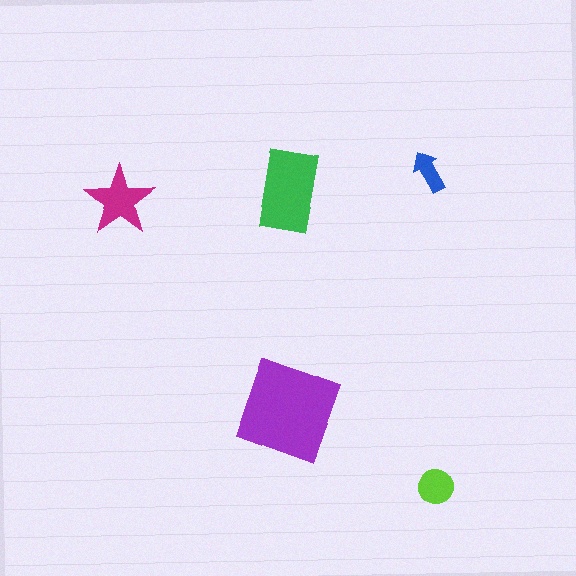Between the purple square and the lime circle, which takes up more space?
The purple square.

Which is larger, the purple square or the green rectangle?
The purple square.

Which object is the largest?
The purple square.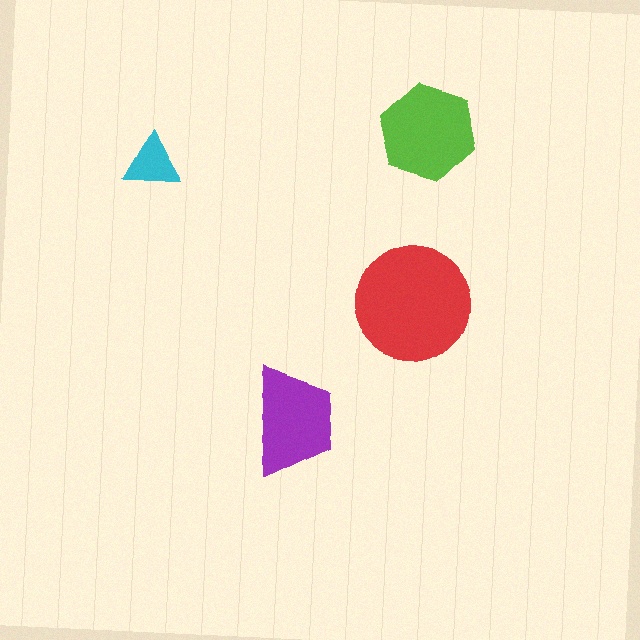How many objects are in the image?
There are 4 objects in the image.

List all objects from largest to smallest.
The red circle, the lime hexagon, the purple trapezoid, the cyan triangle.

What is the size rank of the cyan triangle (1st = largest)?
4th.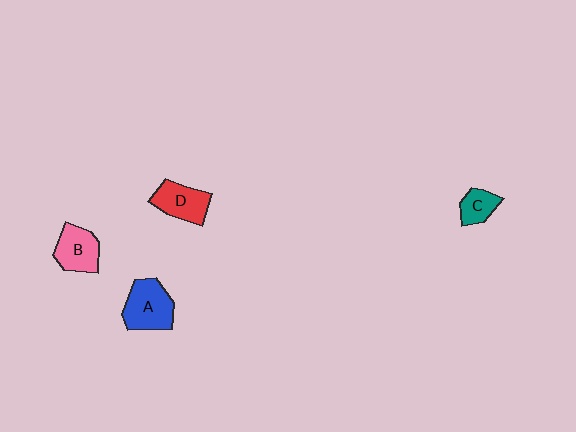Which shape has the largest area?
Shape A (blue).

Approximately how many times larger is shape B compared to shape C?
Approximately 1.6 times.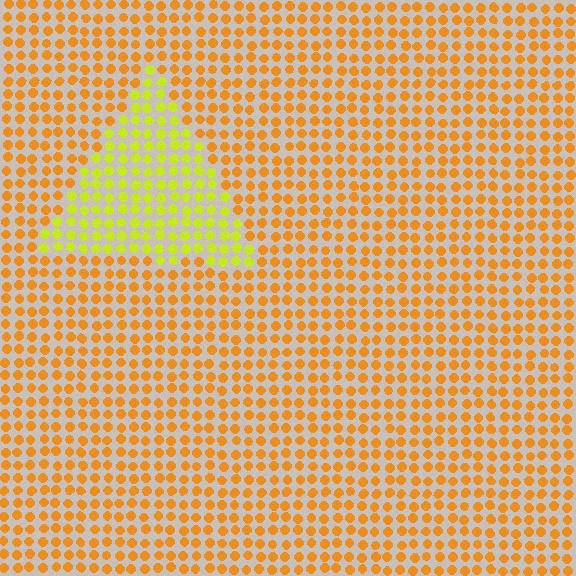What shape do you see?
I see a triangle.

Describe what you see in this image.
The image is filled with small orange elements in a uniform arrangement. A triangle-shaped region is visible where the elements are tinted to a slightly different hue, forming a subtle color boundary.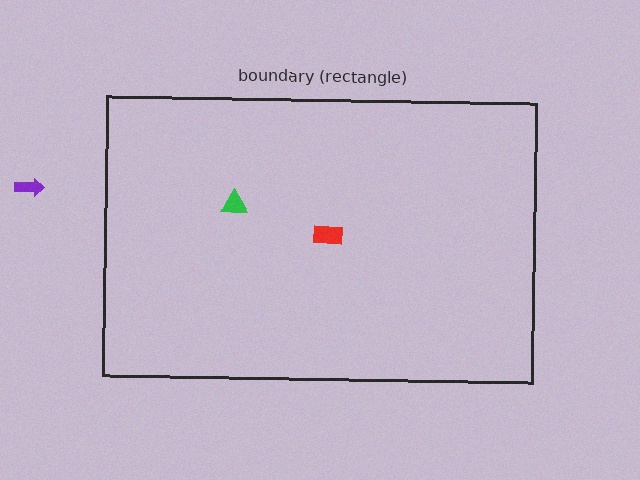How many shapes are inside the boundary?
2 inside, 1 outside.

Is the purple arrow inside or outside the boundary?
Outside.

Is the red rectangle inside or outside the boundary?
Inside.